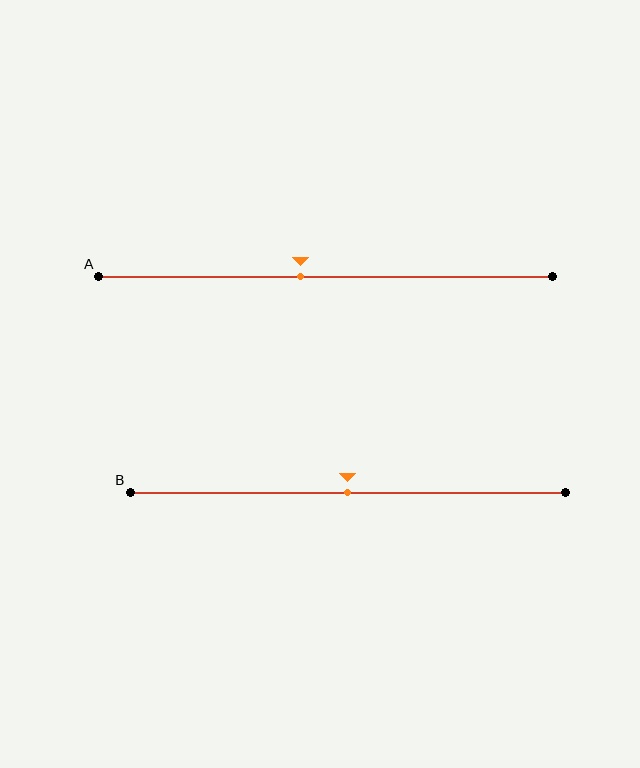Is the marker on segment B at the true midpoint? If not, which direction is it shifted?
Yes, the marker on segment B is at the true midpoint.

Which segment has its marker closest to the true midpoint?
Segment B has its marker closest to the true midpoint.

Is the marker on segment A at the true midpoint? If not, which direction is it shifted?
No, the marker on segment A is shifted to the left by about 6% of the segment length.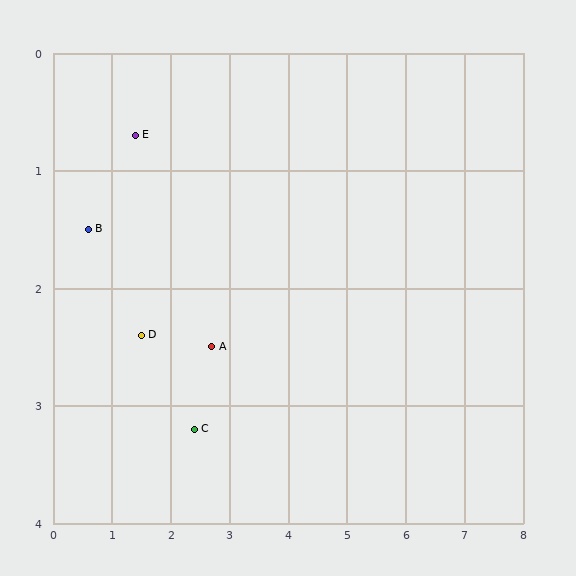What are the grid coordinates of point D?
Point D is at approximately (1.5, 2.4).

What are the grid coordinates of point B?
Point B is at approximately (0.6, 1.5).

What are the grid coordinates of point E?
Point E is at approximately (1.4, 0.7).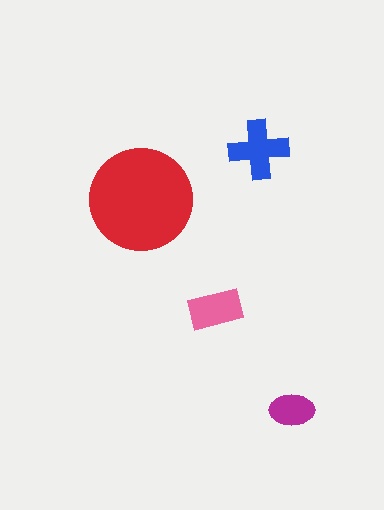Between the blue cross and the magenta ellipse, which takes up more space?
The blue cross.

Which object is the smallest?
The magenta ellipse.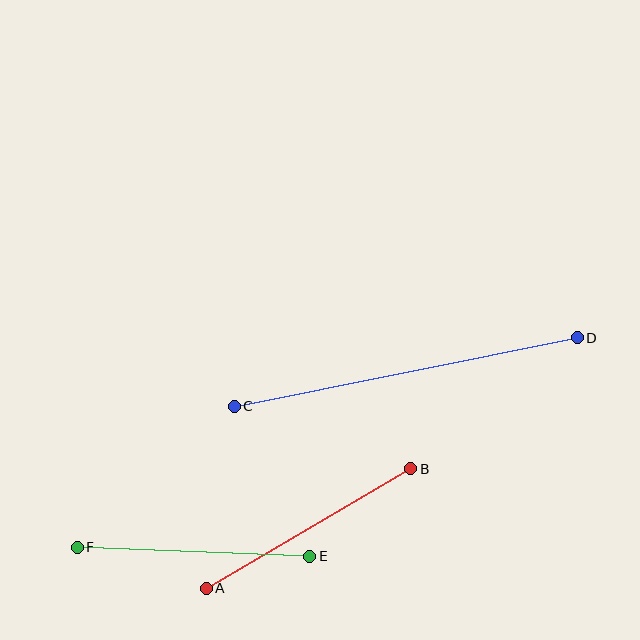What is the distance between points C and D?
The distance is approximately 350 pixels.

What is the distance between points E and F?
The distance is approximately 233 pixels.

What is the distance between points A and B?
The distance is approximately 237 pixels.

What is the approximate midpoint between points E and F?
The midpoint is at approximately (193, 552) pixels.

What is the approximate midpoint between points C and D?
The midpoint is at approximately (406, 372) pixels.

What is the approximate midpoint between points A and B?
The midpoint is at approximately (309, 529) pixels.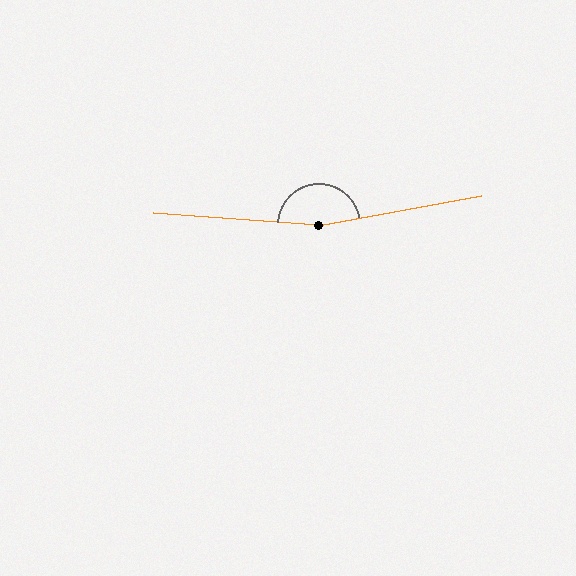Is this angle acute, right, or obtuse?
It is obtuse.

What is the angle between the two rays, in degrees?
Approximately 166 degrees.